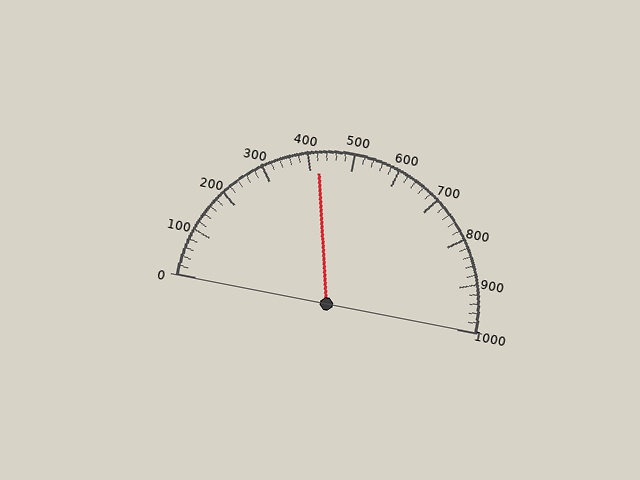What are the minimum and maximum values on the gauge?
The gauge ranges from 0 to 1000.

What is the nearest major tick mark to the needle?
The nearest major tick mark is 400.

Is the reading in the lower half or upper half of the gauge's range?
The reading is in the lower half of the range (0 to 1000).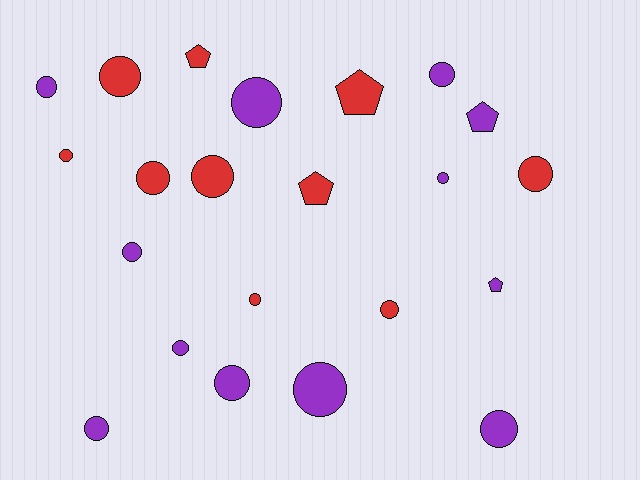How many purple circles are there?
There are 10 purple circles.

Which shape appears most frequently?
Circle, with 17 objects.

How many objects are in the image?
There are 22 objects.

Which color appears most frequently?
Purple, with 12 objects.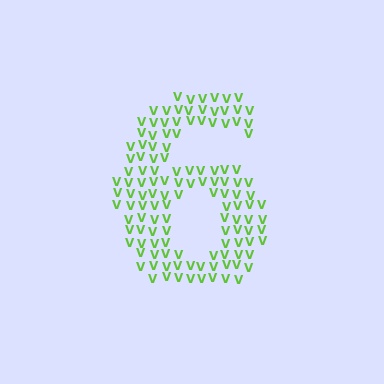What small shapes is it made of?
It is made of small letter V's.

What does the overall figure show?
The overall figure shows the digit 6.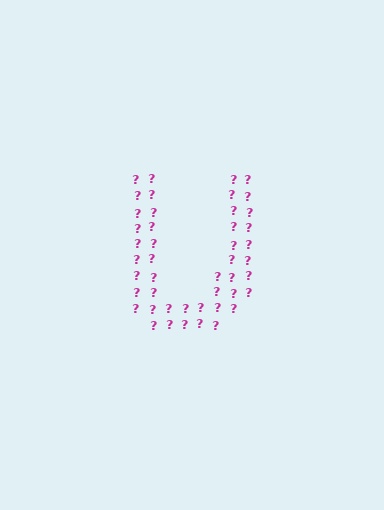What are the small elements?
The small elements are question marks.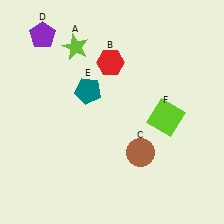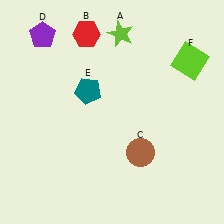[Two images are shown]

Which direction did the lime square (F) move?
The lime square (F) moved up.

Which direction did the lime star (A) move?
The lime star (A) moved right.